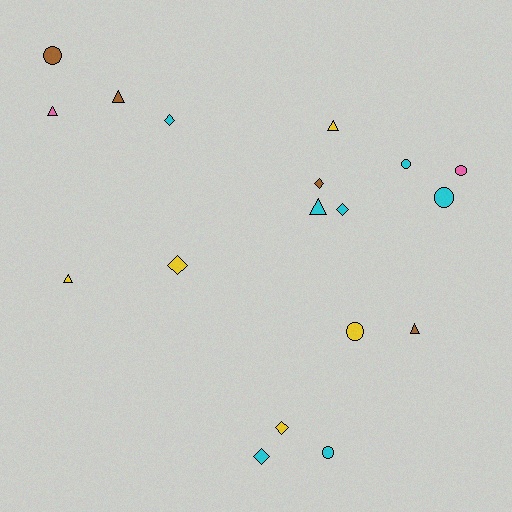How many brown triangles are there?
There are 2 brown triangles.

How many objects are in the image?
There are 18 objects.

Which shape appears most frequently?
Circle, with 6 objects.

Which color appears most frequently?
Cyan, with 7 objects.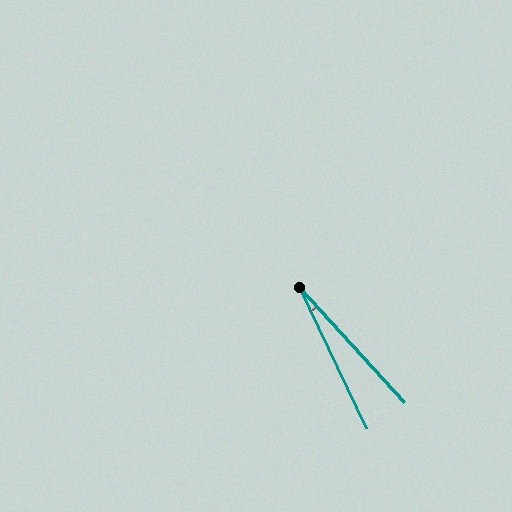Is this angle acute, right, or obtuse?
It is acute.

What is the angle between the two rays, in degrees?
Approximately 17 degrees.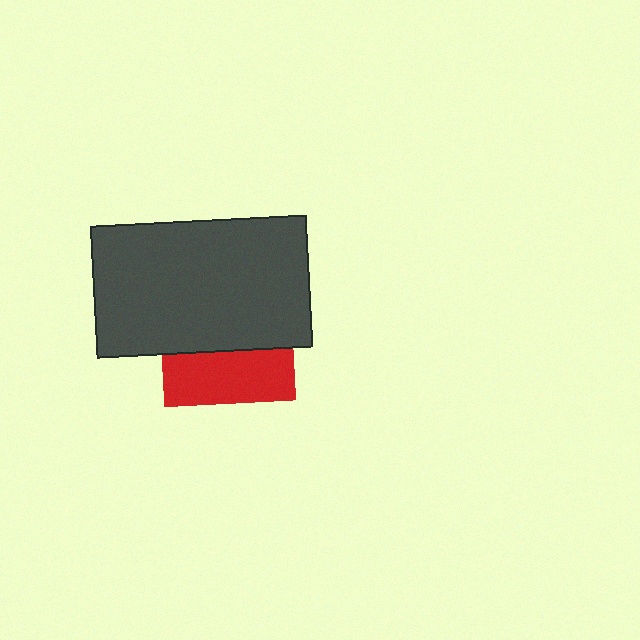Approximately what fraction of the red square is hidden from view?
Roughly 61% of the red square is hidden behind the dark gray rectangle.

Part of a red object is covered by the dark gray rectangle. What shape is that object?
It is a square.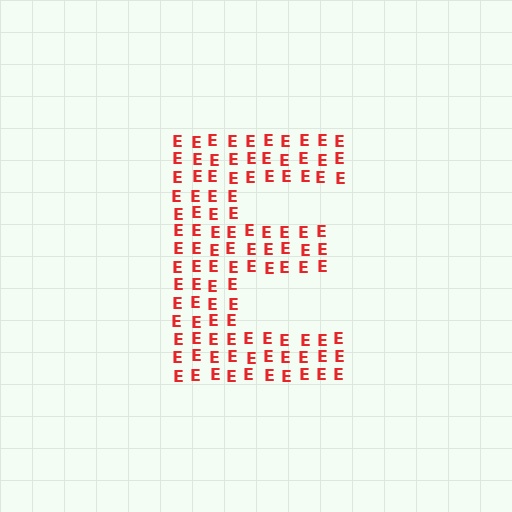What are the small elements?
The small elements are letter E's.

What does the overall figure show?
The overall figure shows the letter E.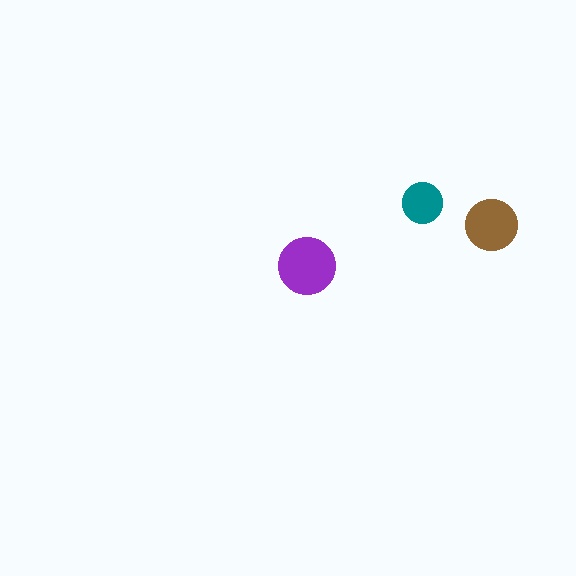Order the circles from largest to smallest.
the purple one, the brown one, the teal one.